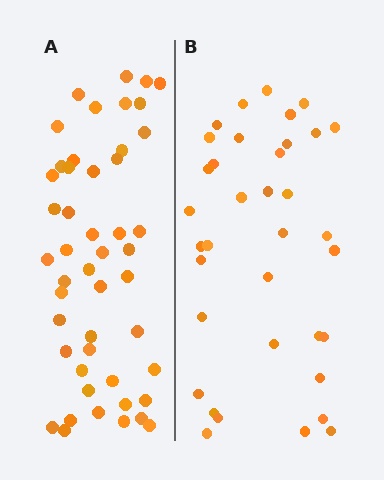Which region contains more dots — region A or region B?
Region A (the left region) has more dots.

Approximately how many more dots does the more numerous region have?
Region A has roughly 12 or so more dots than region B.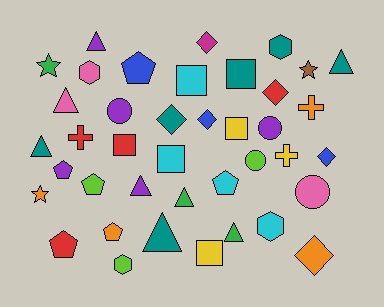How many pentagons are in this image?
There are 6 pentagons.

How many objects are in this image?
There are 40 objects.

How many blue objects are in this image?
There are 3 blue objects.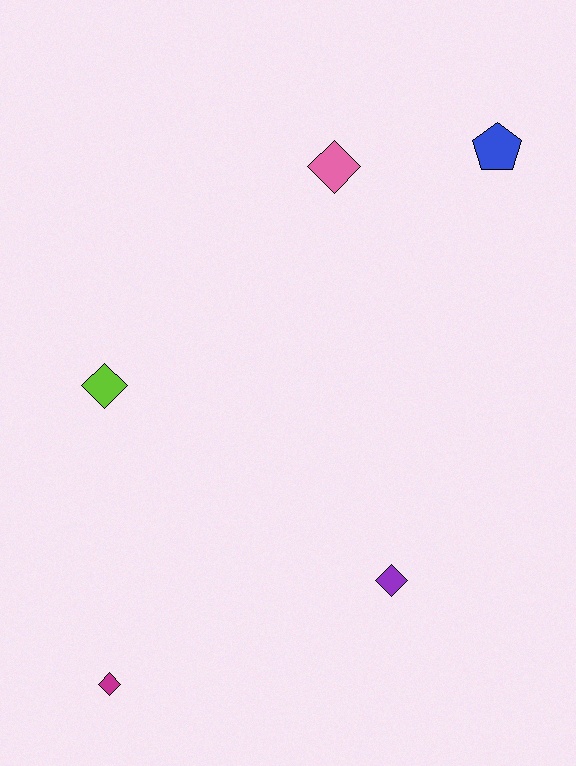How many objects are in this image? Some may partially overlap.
There are 5 objects.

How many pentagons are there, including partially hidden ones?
There is 1 pentagon.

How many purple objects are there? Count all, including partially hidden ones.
There is 1 purple object.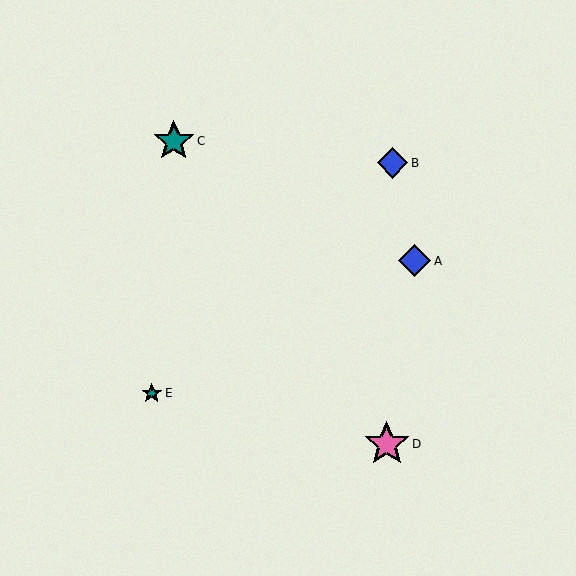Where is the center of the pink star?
The center of the pink star is at (387, 444).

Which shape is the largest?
The pink star (labeled D) is the largest.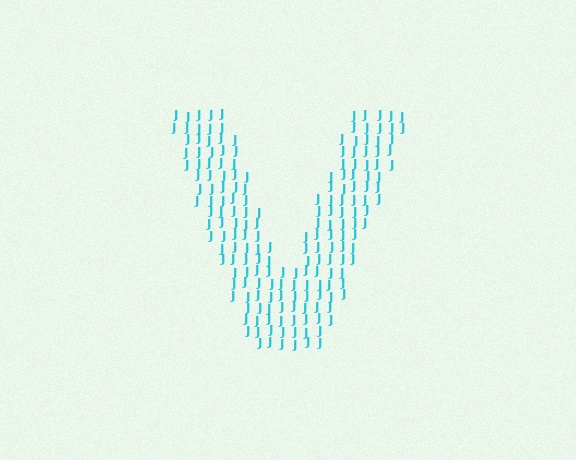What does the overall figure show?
The overall figure shows the letter V.